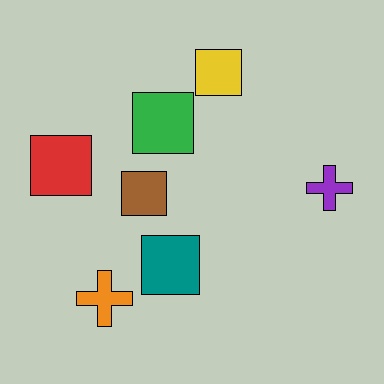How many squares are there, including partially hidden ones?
There are 5 squares.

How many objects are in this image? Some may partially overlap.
There are 7 objects.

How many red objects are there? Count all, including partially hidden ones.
There is 1 red object.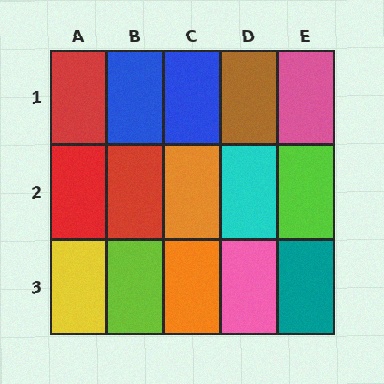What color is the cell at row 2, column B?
Red.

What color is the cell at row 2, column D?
Cyan.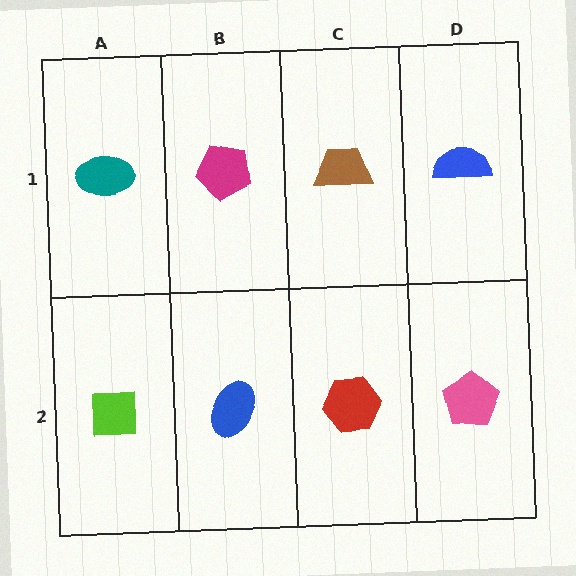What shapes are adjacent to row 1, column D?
A pink pentagon (row 2, column D), a brown trapezoid (row 1, column C).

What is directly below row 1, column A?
A lime square.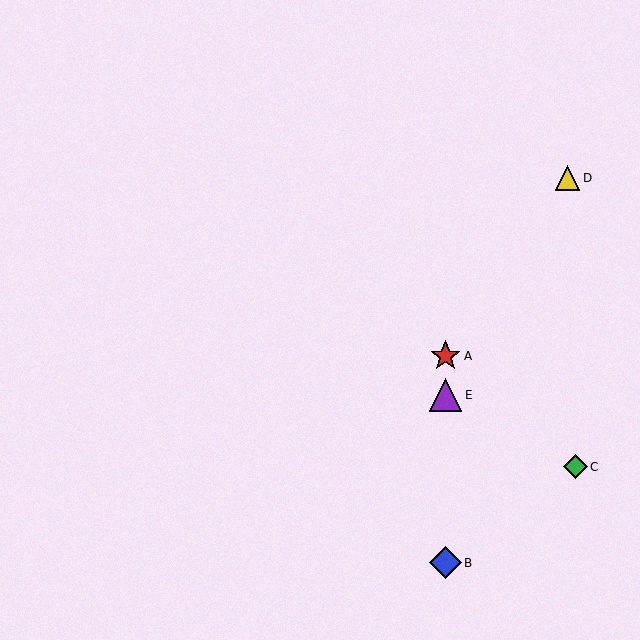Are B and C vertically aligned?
No, B is at x≈446 and C is at x≈575.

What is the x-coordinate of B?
Object B is at x≈446.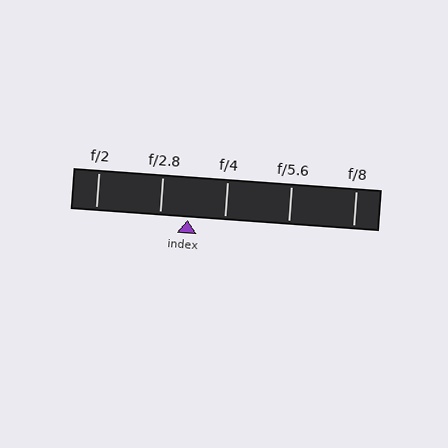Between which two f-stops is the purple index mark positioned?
The index mark is between f/2.8 and f/4.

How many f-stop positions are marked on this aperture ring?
There are 5 f-stop positions marked.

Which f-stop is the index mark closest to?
The index mark is closest to f/2.8.